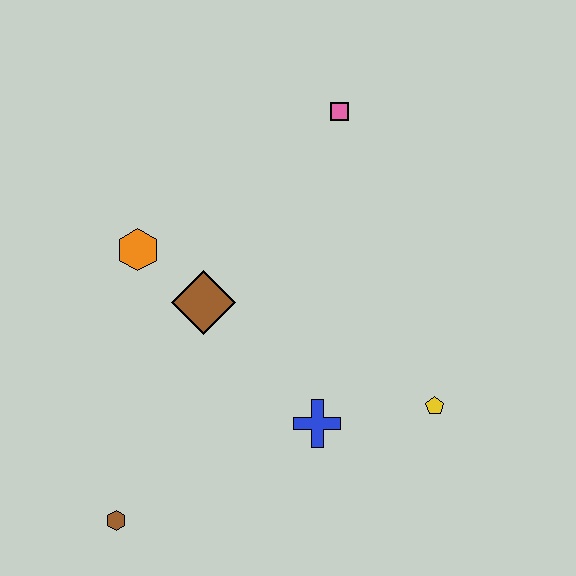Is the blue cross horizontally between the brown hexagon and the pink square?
Yes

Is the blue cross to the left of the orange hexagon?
No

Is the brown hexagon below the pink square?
Yes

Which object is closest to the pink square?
The brown diamond is closest to the pink square.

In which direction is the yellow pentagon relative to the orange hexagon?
The yellow pentagon is to the right of the orange hexagon.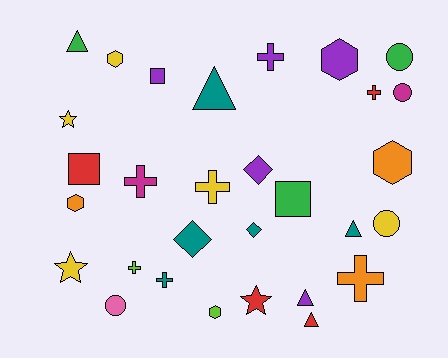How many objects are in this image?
There are 30 objects.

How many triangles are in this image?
There are 5 triangles.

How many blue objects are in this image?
There are no blue objects.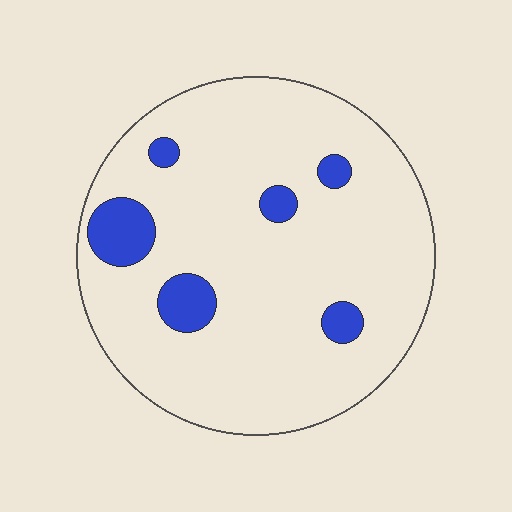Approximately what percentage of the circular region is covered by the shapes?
Approximately 10%.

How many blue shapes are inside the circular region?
6.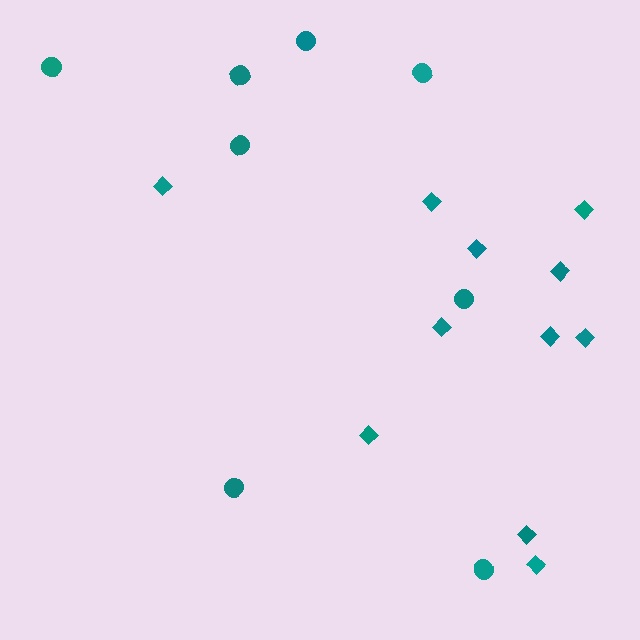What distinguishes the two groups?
There are 2 groups: one group of diamonds (11) and one group of circles (8).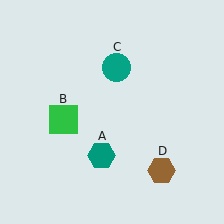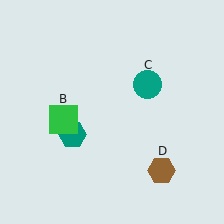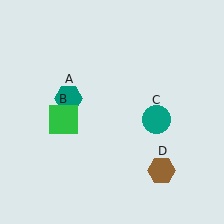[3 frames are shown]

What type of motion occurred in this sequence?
The teal hexagon (object A), teal circle (object C) rotated clockwise around the center of the scene.